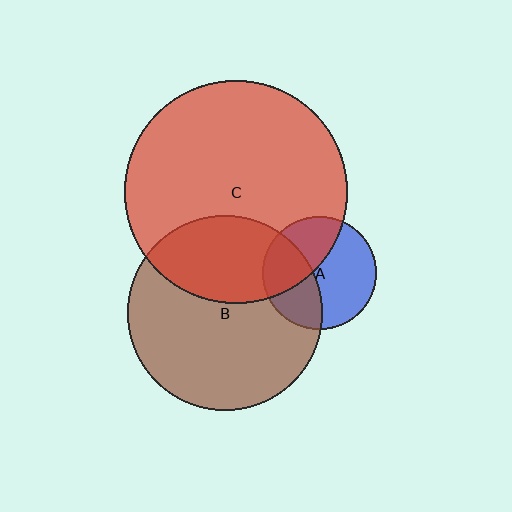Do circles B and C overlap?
Yes.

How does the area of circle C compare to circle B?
Approximately 1.3 times.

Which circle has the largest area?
Circle C (red).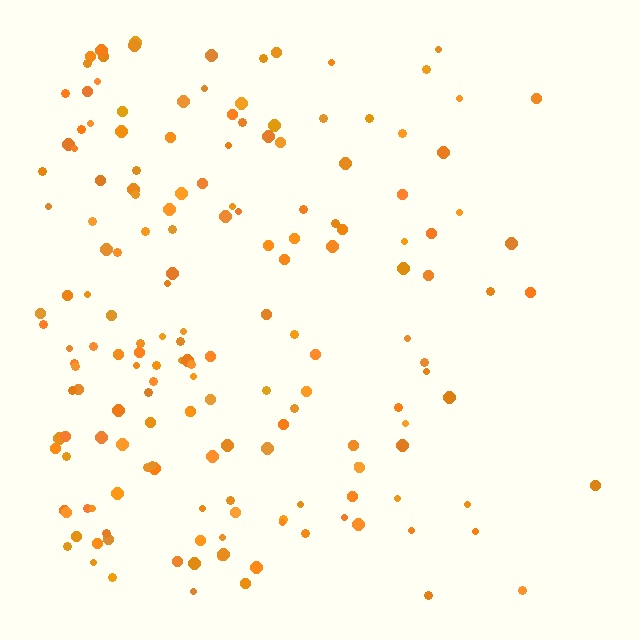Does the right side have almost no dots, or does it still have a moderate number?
Still a moderate number, just noticeably fewer than the left.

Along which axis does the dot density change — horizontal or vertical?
Horizontal.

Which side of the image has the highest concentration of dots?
The left.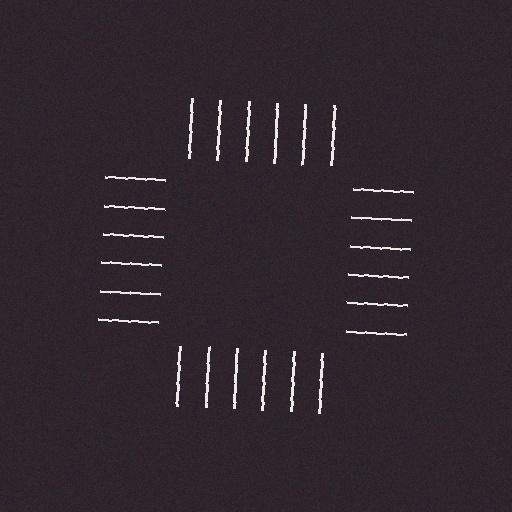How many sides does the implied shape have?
4 sides — the line-ends trace a square.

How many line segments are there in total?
24 — 6 along each of the 4 edges.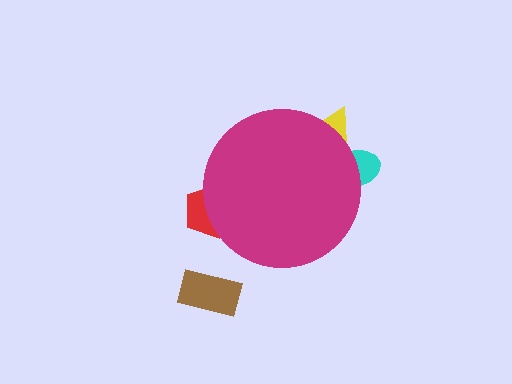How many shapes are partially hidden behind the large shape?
3 shapes are partially hidden.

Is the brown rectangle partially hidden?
No, the brown rectangle is fully visible.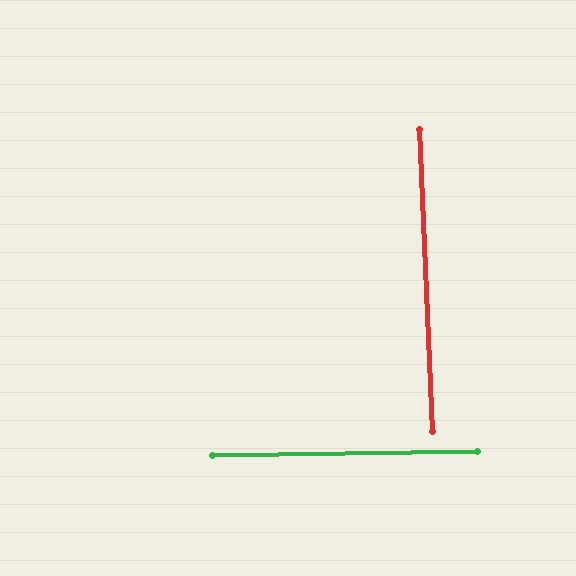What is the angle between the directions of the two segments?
Approximately 88 degrees.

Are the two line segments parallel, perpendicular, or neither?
Perpendicular — they meet at approximately 88°.